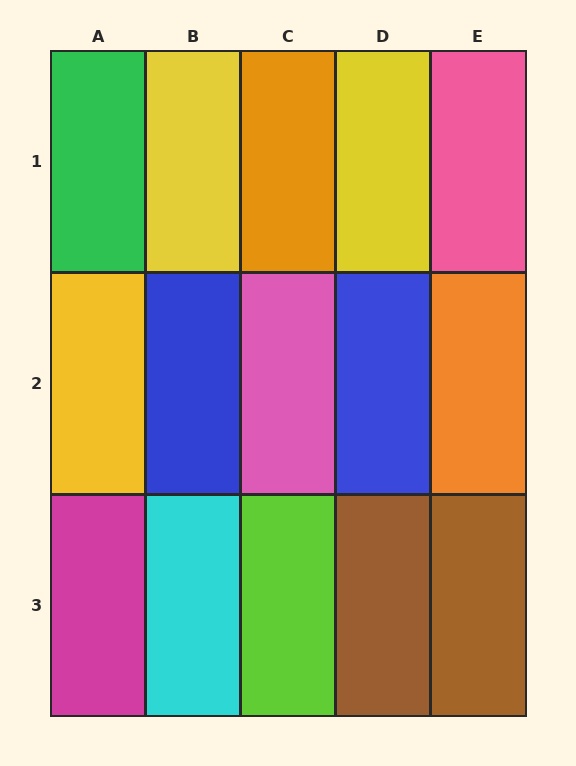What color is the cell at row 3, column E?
Brown.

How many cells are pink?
2 cells are pink.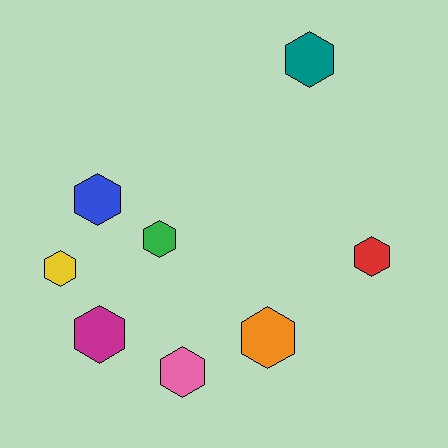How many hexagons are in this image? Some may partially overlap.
There are 8 hexagons.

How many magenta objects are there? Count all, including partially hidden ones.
There is 1 magenta object.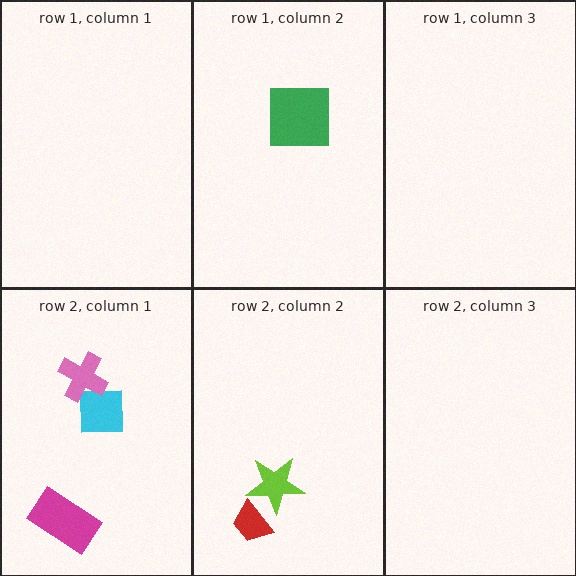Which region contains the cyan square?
The row 2, column 1 region.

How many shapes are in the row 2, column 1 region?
3.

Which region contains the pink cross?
The row 2, column 1 region.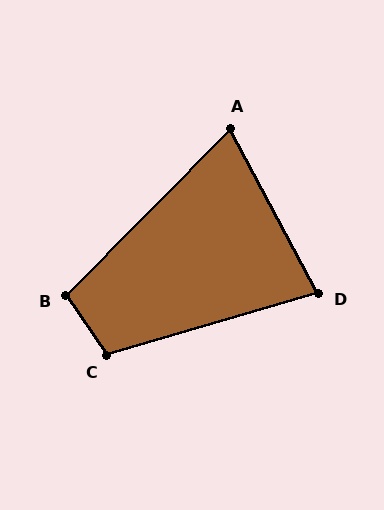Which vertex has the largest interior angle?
C, at approximately 107 degrees.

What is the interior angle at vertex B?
Approximately 102 degrees (obtuse).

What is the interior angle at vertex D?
Approximately 78 degrees (acute).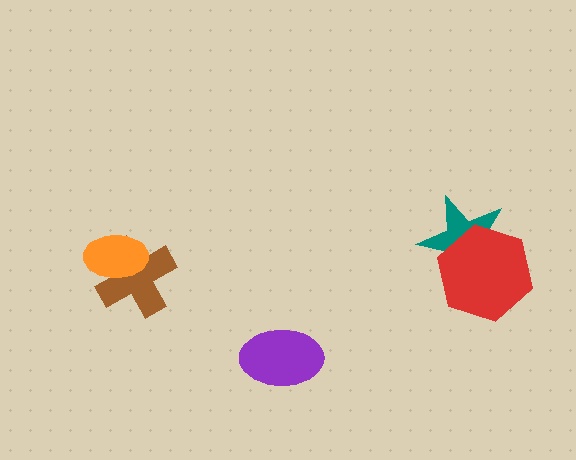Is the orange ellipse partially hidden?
No, no other shape covers it.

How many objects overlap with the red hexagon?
1 object overlaps with the red hexagon.